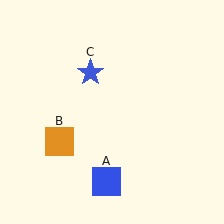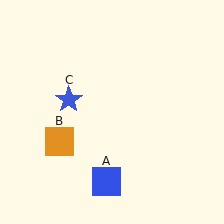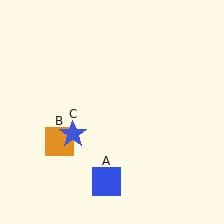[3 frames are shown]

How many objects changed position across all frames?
1 object changed position: blue star (object C).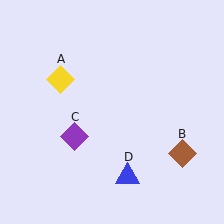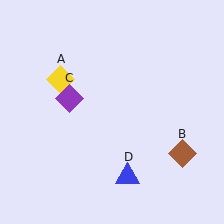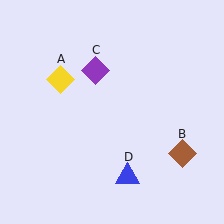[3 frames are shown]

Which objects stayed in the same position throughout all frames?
Yellow diamond (object A) and brown diamond (object B) and blue triangle (object D) remained stationary.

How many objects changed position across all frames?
1 object changed position: purple diamond (object C).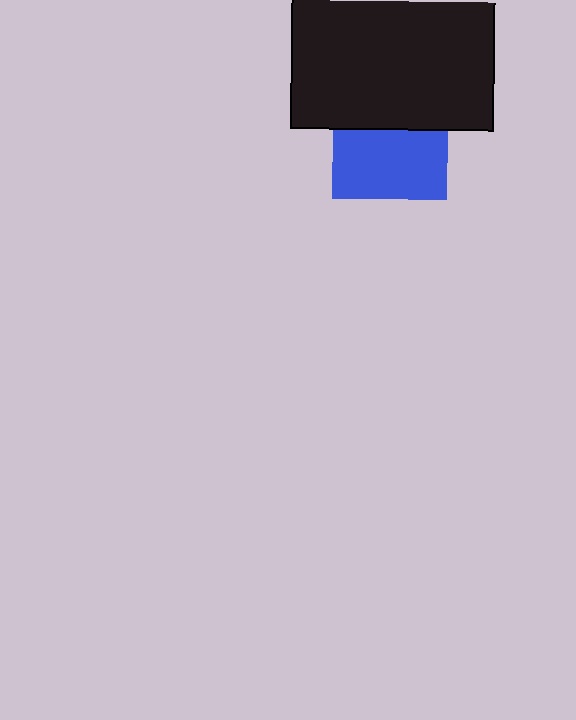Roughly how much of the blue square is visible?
About half of it is visible (roughly 60%).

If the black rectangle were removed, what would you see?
You would see the complete blue square.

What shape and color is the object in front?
The object in front is a black rectangle.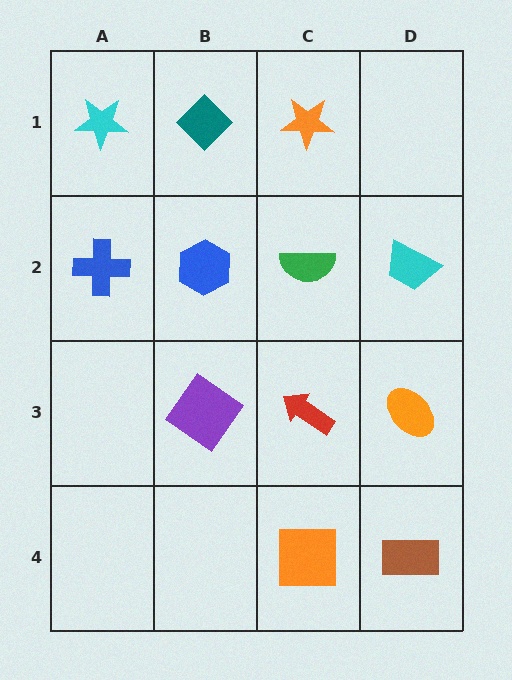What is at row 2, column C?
A green semicircle.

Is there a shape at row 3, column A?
No, that cell is empty.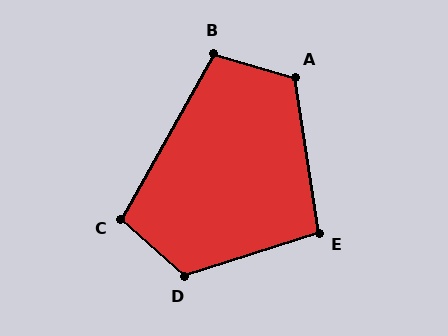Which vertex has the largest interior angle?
D, at approximately 120 degrees.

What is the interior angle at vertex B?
Approximately 103 degrees (obtuse).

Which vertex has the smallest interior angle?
E, at approximately 99 degrees.